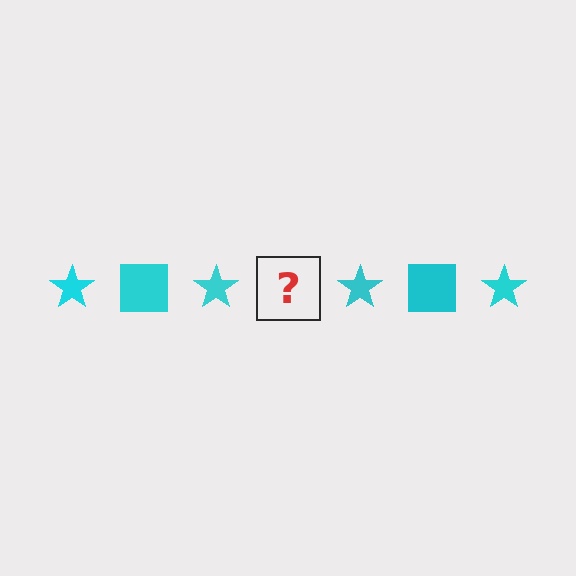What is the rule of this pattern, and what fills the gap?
The rule is that the pattern cycles through star, square shapes in cyan. The gap should be filled with a cyan square.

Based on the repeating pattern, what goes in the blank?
The blank should be a cyan square.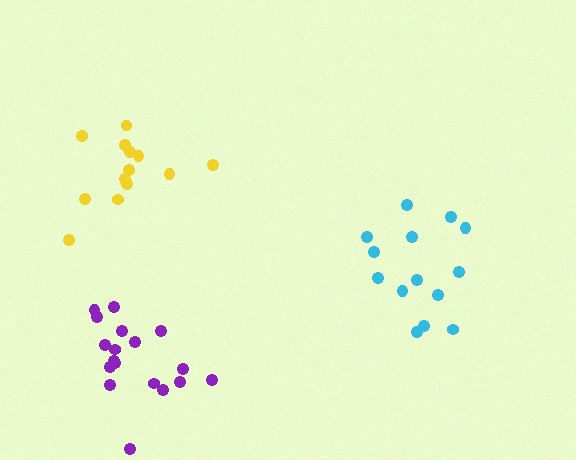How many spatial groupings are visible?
There are 3 spatial groupings.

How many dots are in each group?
Group 1: 14 dots, Group 2: 13 dots, Group 3: 18 dots (45 total).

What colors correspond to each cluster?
The clusters are colored: cyan, yellow, purple.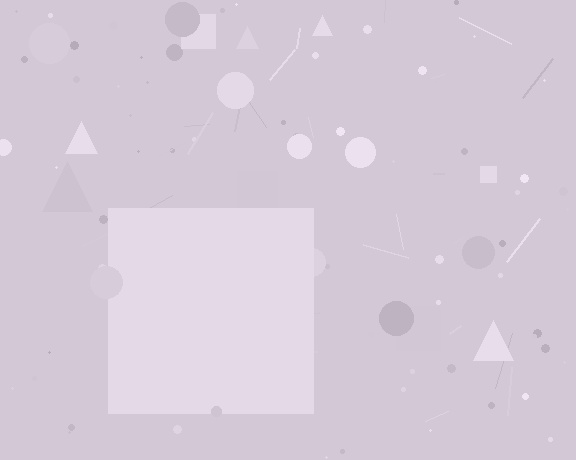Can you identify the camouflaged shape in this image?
The camouflaged shape is a square.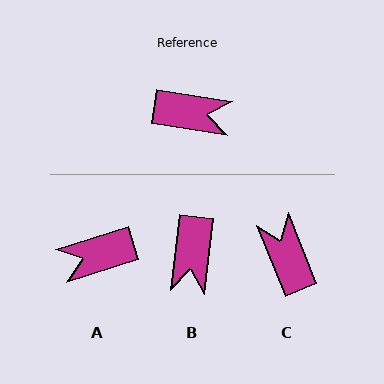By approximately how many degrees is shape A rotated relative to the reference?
Approximately 154 degrees clockwise.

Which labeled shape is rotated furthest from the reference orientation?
A, about 154 degrees away.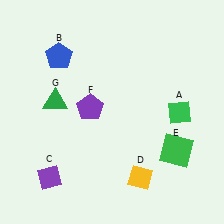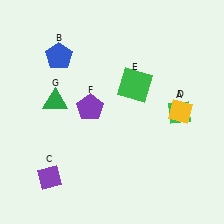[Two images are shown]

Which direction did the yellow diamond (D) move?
The yellow diamond (D) moved up.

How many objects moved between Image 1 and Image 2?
2 objects moved between the two images.